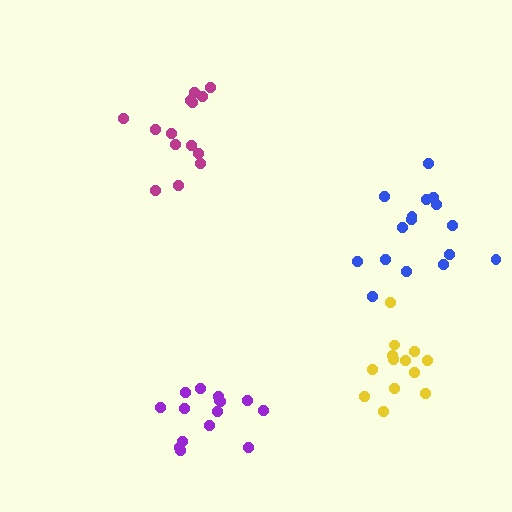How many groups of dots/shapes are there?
There are 4 groups.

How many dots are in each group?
Group 1: 15 dots, Group 2: 13 dots, Group 3: 16 dots, Group 4: 14 dots (58 total).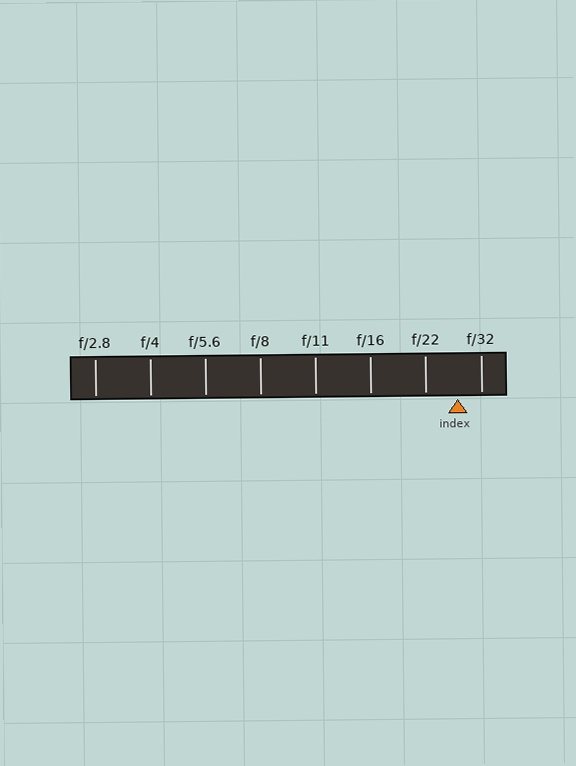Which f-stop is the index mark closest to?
The index mark is closest to f/32.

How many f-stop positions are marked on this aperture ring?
There are 8 f-stop positions marked.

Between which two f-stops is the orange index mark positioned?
The index mark is between f/22 and f/32.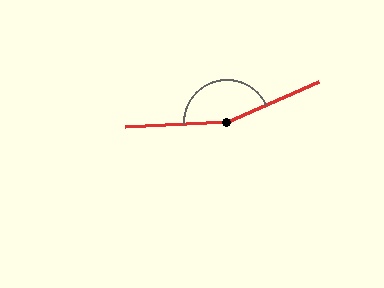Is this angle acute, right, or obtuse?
It is obtuse.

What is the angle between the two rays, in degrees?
Approximately 159 degrees.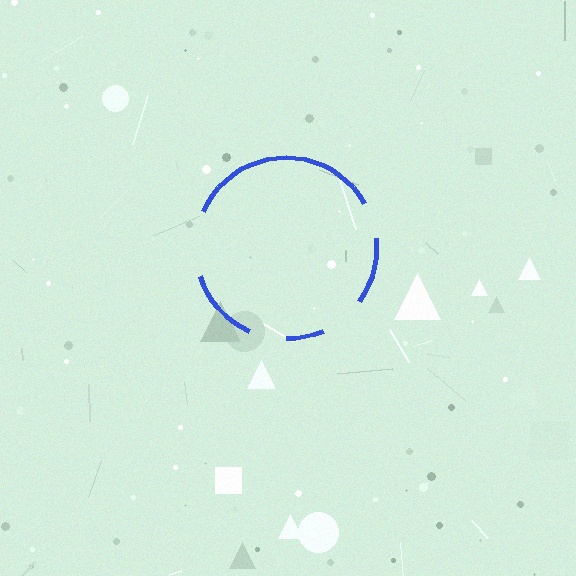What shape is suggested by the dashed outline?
The dashed outline suggests a circle.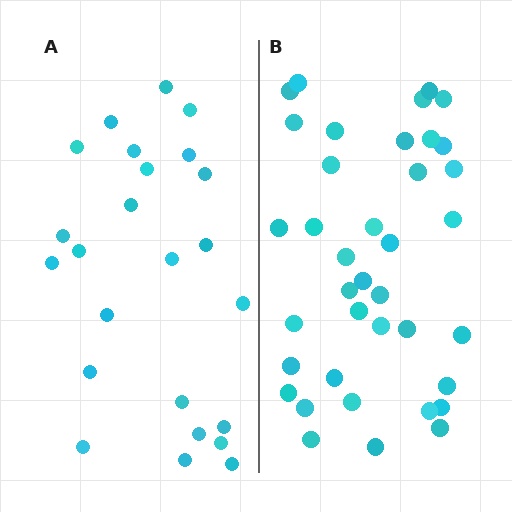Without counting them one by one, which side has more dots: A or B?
Region B (the right region) has more dots.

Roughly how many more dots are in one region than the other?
Region B has approximately 15 more dots than region A.